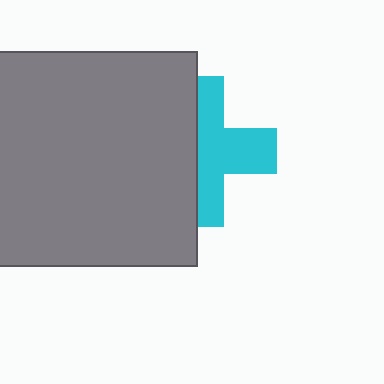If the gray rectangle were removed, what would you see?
You would see the complete cyan cross.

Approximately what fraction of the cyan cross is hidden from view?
Roughly 45% of the cyan cross is hidden behind the gray rectangle.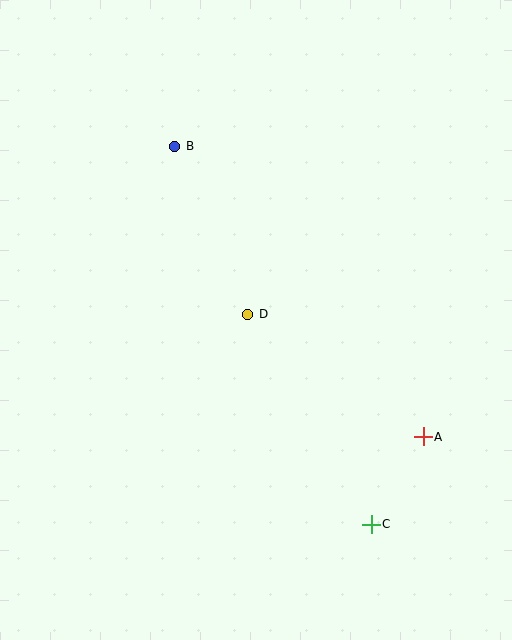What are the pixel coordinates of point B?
Point B is at (175, 146).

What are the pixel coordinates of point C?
Point C is at (371, 524).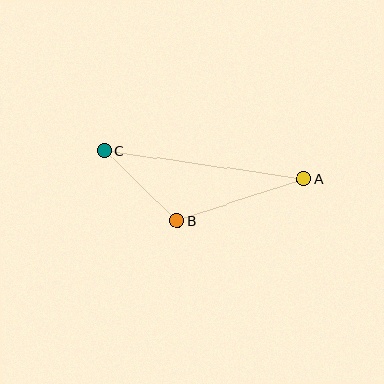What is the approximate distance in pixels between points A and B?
The distance between A and B is approximately 133 pixels.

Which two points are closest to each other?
Points B and C are closest to each other.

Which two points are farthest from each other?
Points A and C are farthest from each other.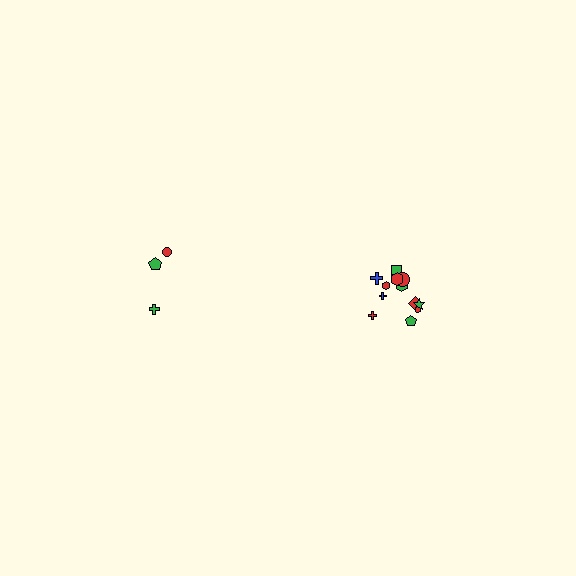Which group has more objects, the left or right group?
The right group.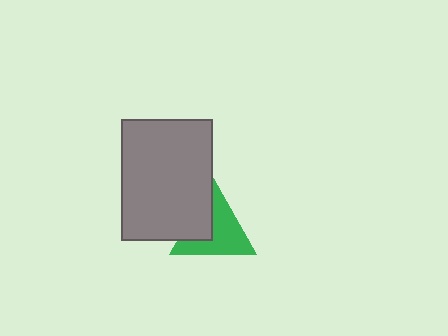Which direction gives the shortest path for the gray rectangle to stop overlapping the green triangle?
Moving left gives the shortest separation.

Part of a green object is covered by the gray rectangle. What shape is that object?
It is a triangle.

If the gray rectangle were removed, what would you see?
You would see the complete green triangle.